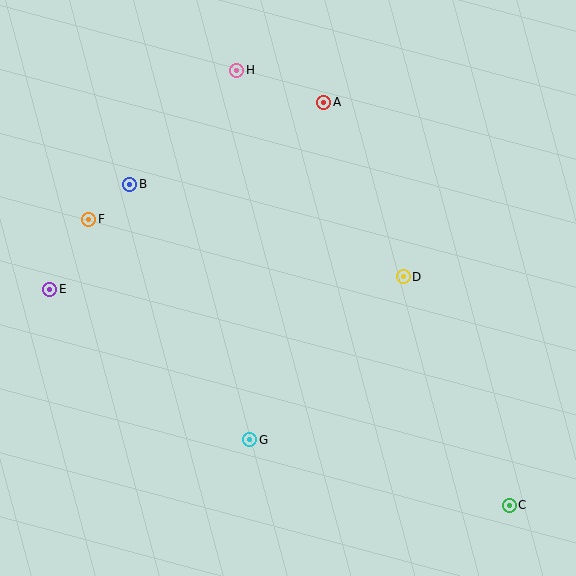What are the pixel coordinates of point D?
Point D is at (403, 277).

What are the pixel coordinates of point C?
Point C is at (509, 505).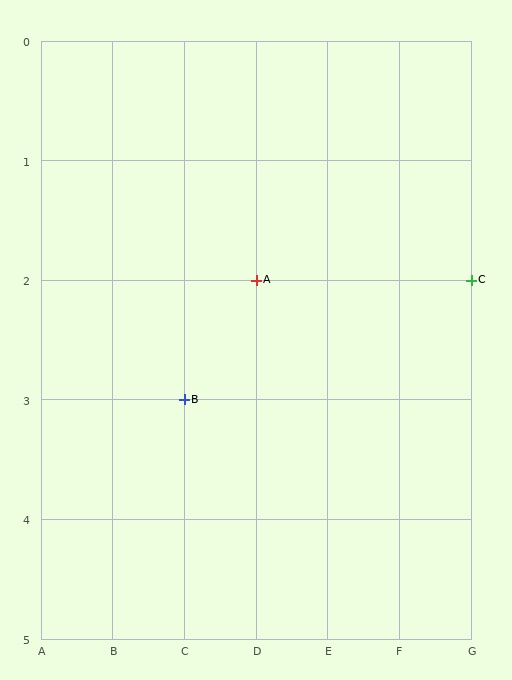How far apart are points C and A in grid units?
Points C and A are 3 columns apart.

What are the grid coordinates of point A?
Point A is at grid coordinates (D, 2).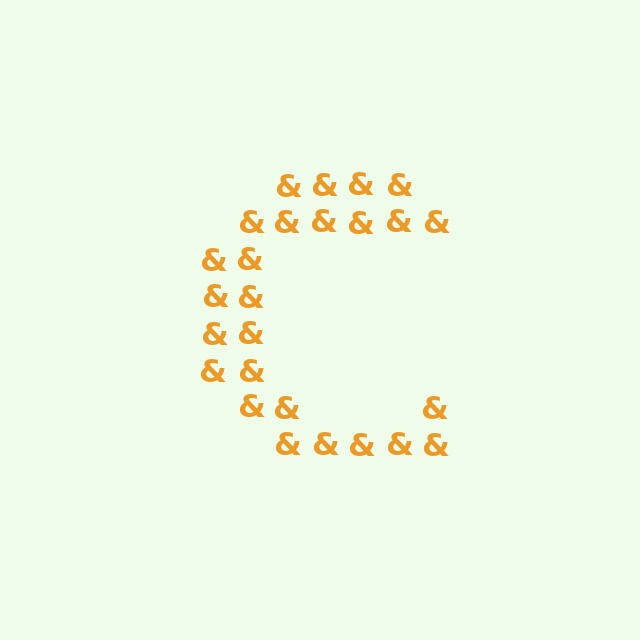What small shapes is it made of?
It is made of small ampersands.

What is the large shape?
The large shape is the letter C.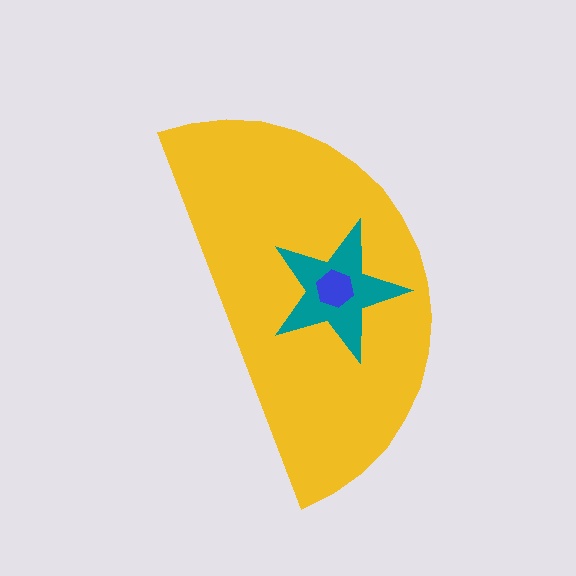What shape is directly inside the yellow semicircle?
The teal star.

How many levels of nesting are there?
3.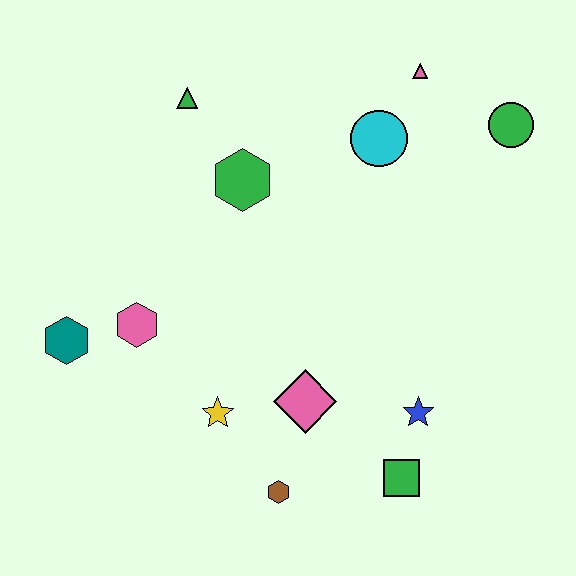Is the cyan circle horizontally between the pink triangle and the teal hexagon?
Yes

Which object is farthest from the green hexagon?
The green square is farthest from the green hexagon.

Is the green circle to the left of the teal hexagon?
No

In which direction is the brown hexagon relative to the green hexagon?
The brown hexagon is below the green hexagon.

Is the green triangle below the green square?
No